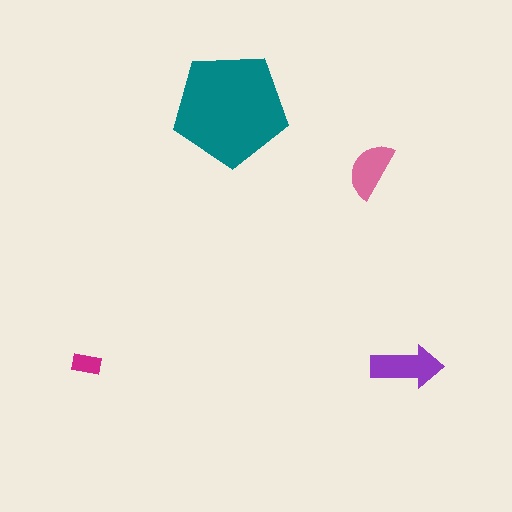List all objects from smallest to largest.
The magenta rectangle, the pink semicircle, the purple arrow, the teal pentagon.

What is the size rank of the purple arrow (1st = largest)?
2nd.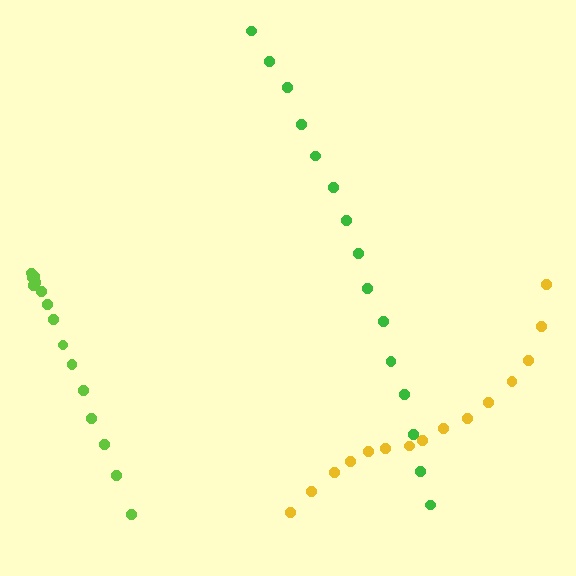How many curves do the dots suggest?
There are 3 distinct paths.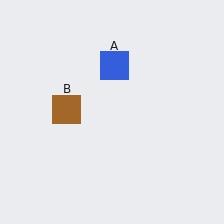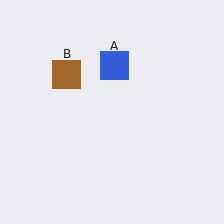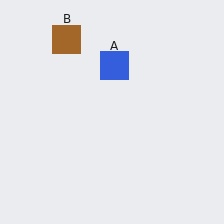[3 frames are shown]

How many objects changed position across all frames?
1 object changed position: brown square (object B).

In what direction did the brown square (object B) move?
The brown square (object B) moved up.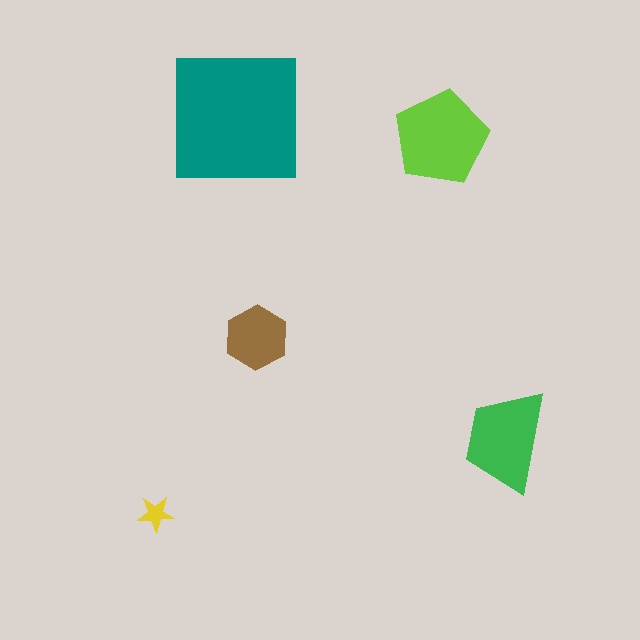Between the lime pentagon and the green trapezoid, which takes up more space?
The lime pentagon.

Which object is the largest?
The teal square.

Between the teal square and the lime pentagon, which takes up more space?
The teal square.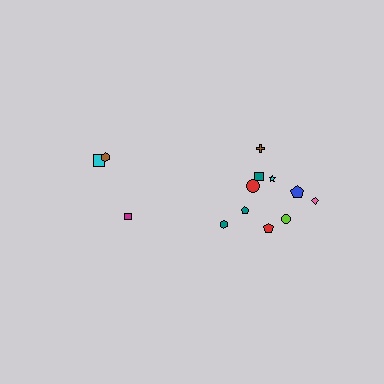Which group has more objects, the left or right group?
The right group.